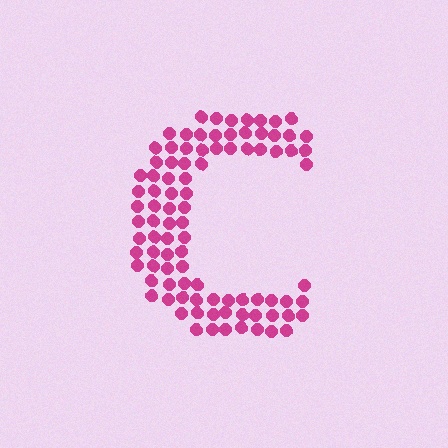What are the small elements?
The small elements are circles.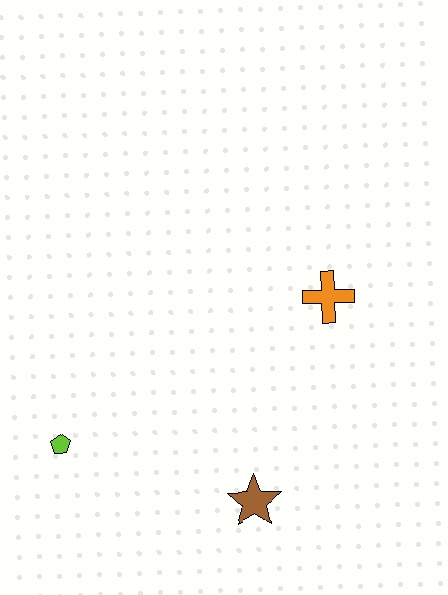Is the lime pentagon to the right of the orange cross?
No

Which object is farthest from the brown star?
The orange cross is farthest from the brown star.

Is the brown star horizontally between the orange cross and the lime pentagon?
Yes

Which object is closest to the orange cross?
The brown star is closest to the orange cross.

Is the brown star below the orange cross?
Yes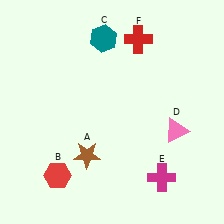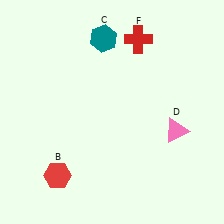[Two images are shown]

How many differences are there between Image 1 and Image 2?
There are 2 differences between the two images.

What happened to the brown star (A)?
The brown star (A) was removed in Image 2. It was in the bottom-left area of Image 1.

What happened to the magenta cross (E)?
The magenta cross (E) was removed in Image 2. It was in the bottom-right area of Image 1.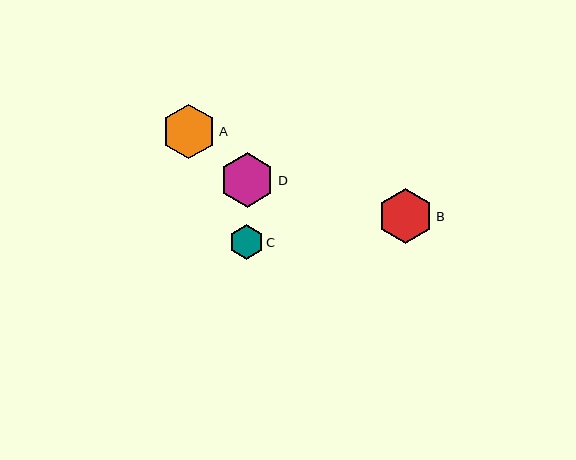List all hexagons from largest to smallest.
From largest to smallest: B, A, D, C.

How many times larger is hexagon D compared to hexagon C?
Hexagon D is approximately 1.6 times the size of hexagon C.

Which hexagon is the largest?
Hexagon B is the largest with a size of approximately 55 pixels.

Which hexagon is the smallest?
Hexagon C is the smallest with a size of approximately 35 pixels.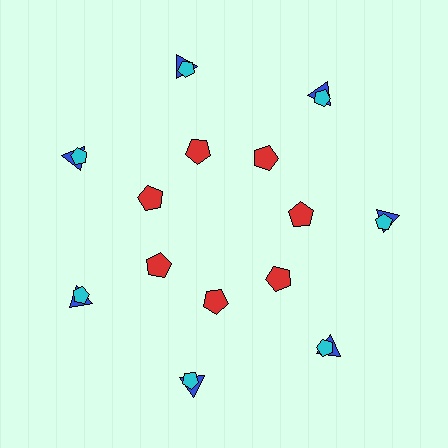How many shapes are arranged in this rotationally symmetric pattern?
There are 21 shapes, arranged in 7 groups of 3.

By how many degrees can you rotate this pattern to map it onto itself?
The pattern maps onto itself every 51 degrees of rotation.